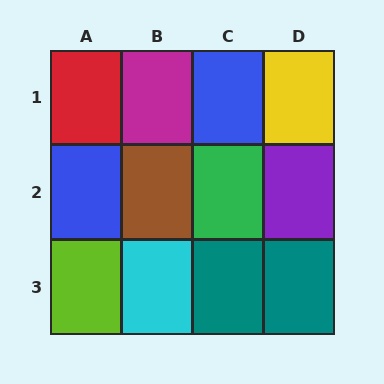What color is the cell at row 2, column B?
Brown.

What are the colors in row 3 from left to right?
Lime, cyan, teal, teal.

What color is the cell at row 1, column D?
Yellow.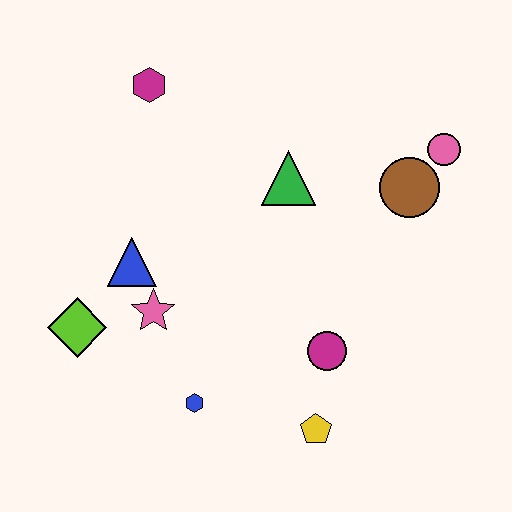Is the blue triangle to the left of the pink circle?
Yes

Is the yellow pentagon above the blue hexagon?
No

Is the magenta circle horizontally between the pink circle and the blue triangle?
Yes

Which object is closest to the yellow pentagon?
The magenta circle is closest to the yellow pentagon.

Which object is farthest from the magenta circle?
The magenta hexagon is farthest from the magenta circle.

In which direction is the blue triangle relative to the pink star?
The blue triangle is above the pink star.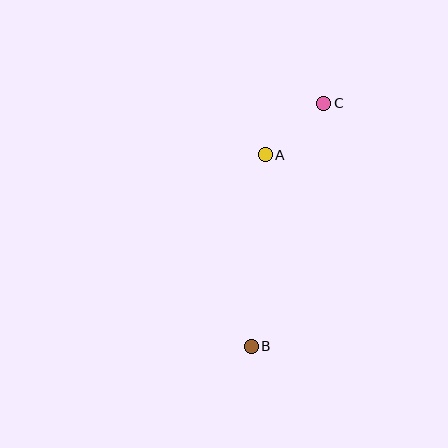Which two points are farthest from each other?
Points B and C are farthest from each other.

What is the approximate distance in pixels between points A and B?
The distance between A and B is approximately 192 pixels.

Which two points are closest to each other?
Points A and C are closest to each other.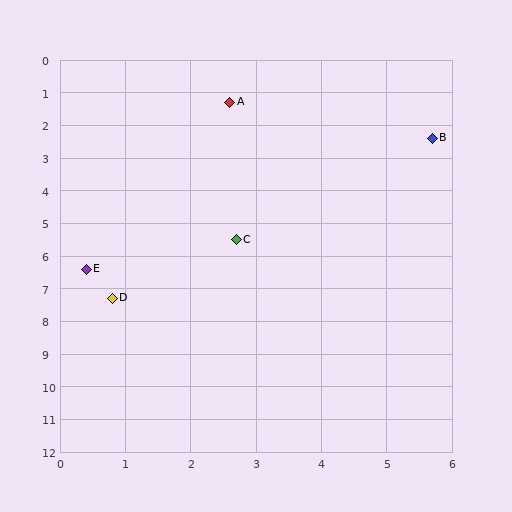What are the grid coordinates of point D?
Point D is at approximately (0.8, 7.3).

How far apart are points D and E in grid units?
Points D and E are about 1.0 grid units apart.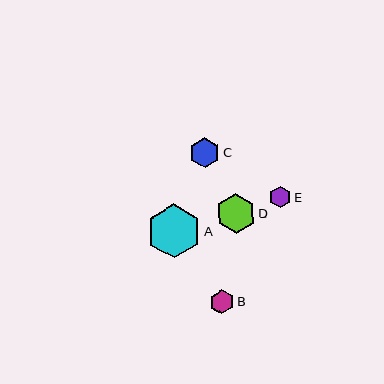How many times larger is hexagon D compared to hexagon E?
Hexagon D is approximately 1.8 times the size of hexagon E.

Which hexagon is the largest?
Hexagon A is the largest with a size of approximately 54 pixels.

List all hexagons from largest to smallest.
From largest to smallest: A, D, C, B, E.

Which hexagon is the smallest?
Hexagon E is the smallest with a size of approximately 22 pixels.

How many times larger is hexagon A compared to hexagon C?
Hexagon A is approximately 1.8 times the size of hexagon C.